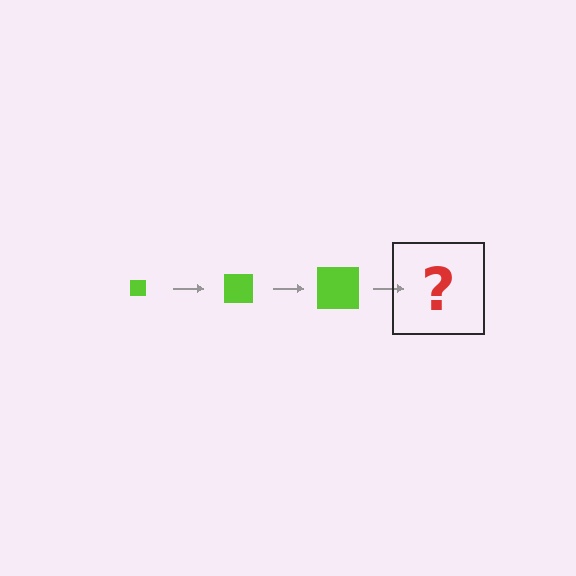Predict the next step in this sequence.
The next step is a lime square, larger than the previous one.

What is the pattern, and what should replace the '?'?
The pattern is that the square gets progressively larger each step. The '?' should be a lime square, larger than the previous one.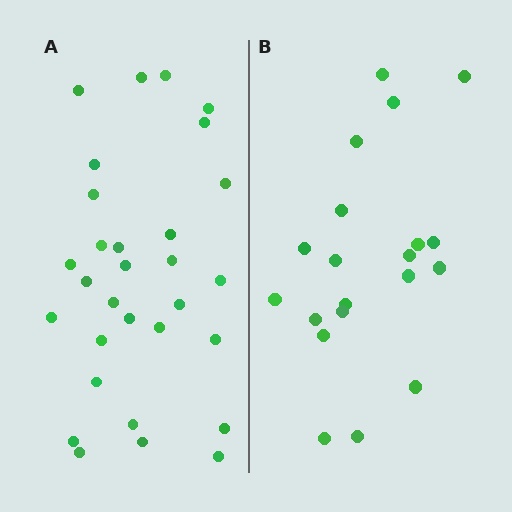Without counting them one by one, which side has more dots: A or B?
Region A (the left region) has more dots.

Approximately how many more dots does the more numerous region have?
Region A has roughly 10 or so more dots than region B.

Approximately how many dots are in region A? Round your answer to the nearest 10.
About 30 dots.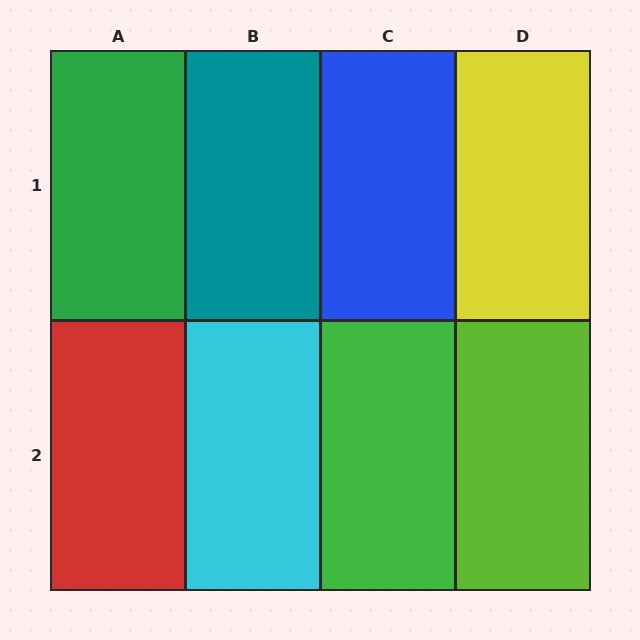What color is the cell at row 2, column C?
Green.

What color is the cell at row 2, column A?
Red.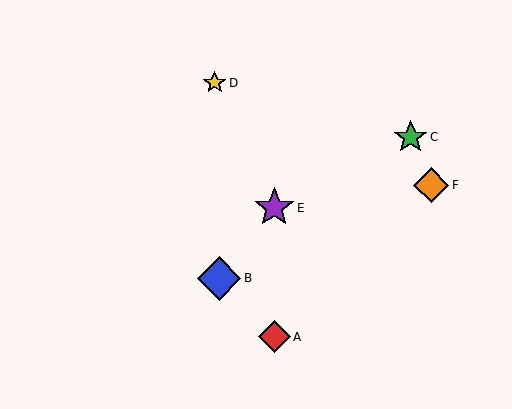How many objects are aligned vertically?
2 objects (A, E) are aligned vertically.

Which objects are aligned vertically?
Objects A, E are aligned vertically.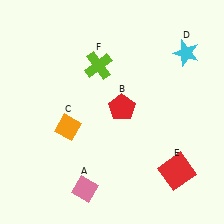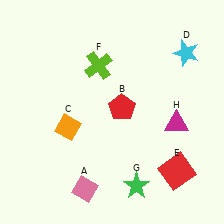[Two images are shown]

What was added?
A green star (G), a magenta triangle (H) were added in Image 2.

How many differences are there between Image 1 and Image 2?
There are 2 differences between the two images.